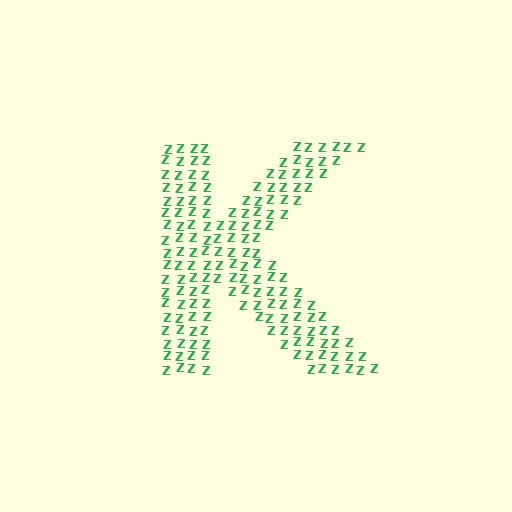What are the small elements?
The small elements are letter Z's.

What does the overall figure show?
The overall figure shows the letter K.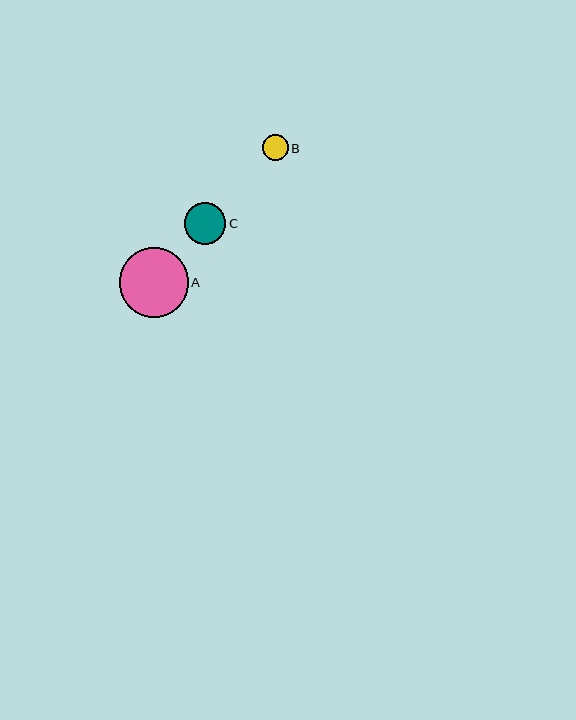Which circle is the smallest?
Circle B is the smallest with a size of approximately 26 pixels.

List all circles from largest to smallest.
From largest to smallest: A, C, B.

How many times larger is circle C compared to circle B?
Circle C is approximately 1.6 times the size of circle B.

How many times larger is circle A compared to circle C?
Circle A is approximately 1.7 times the size of circle C.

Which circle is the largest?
Circle A is the largest with a size of approximately 69 pixels.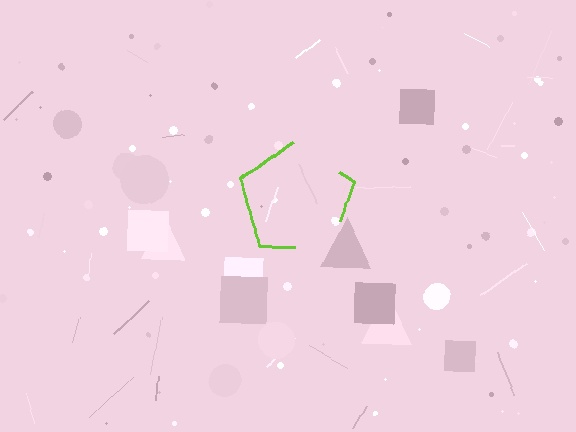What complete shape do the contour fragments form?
The contour fragments form a pentagon.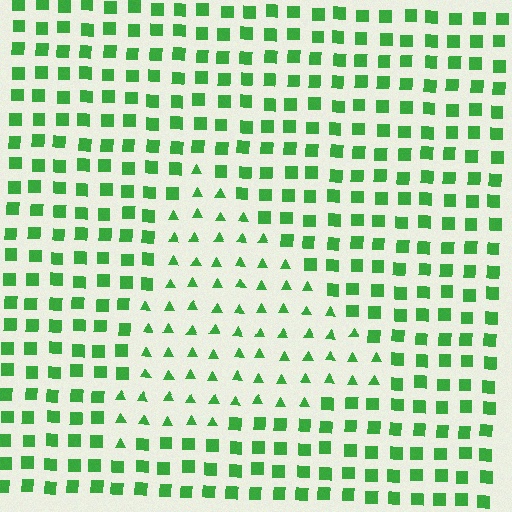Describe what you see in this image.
The image is filled with small green elements arranged in a uniform grid. A triangle-shaped region contains triangles, while the surrounding area contains squares. The boundary is defined purely by the change in element shape.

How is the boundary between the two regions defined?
The boundary is defined by a change in element shape: triangles inside vs. squares outside. All elements share the same color and spacing.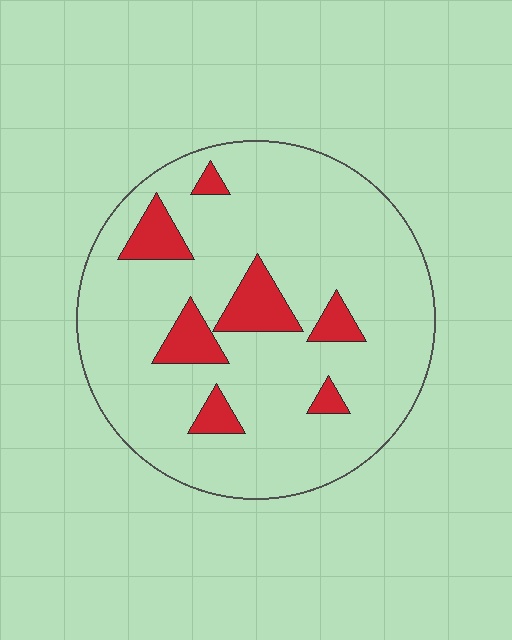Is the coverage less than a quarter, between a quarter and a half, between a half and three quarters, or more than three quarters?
Less than a quarter.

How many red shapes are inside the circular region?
7.